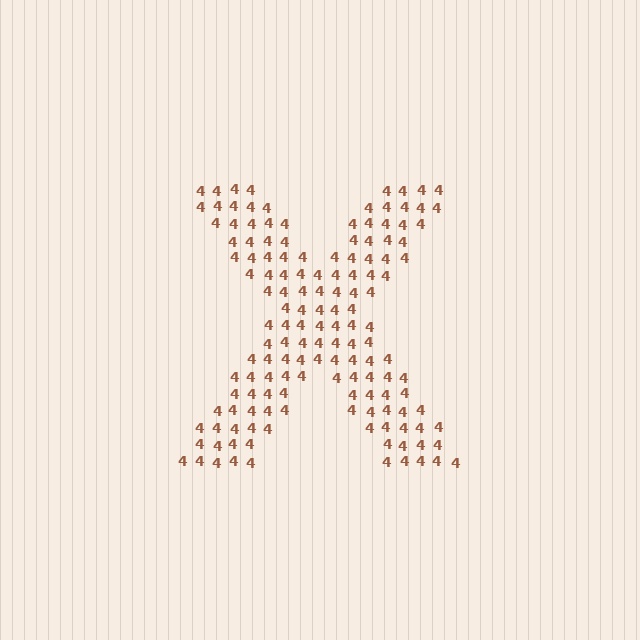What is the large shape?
The large shape is the letter X.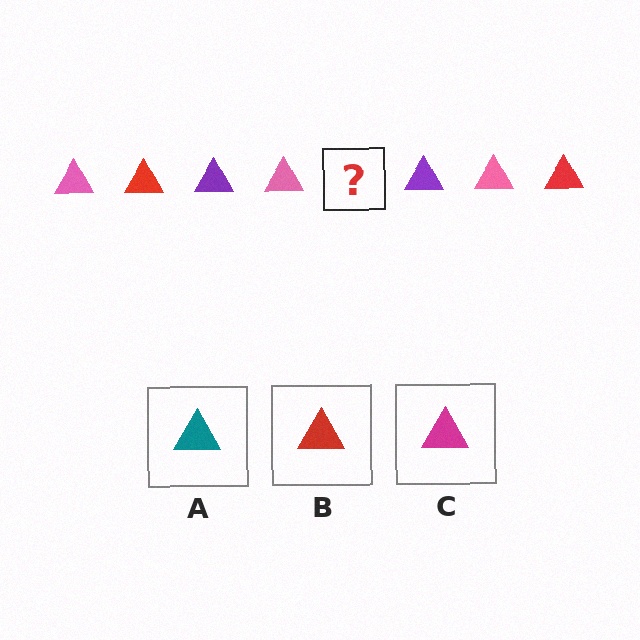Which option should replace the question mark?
Option B.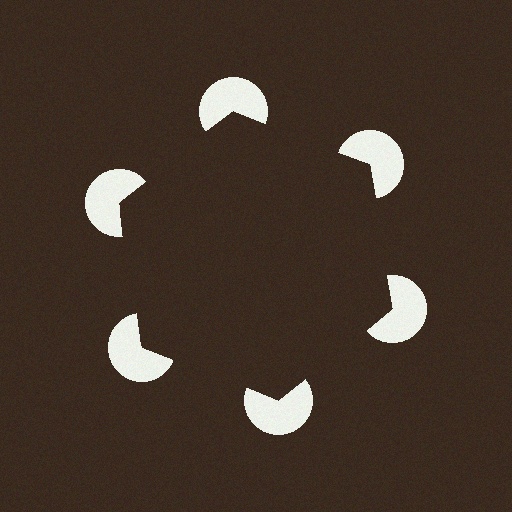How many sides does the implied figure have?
6 sides.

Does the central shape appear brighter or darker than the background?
It typically appears slightly darker than the background, even though no actual brightness change is drawn.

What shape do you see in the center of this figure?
An illusory hexagon — its edges are inferred from the aligned wedge cuts in the pac-man discs, not physically drawn.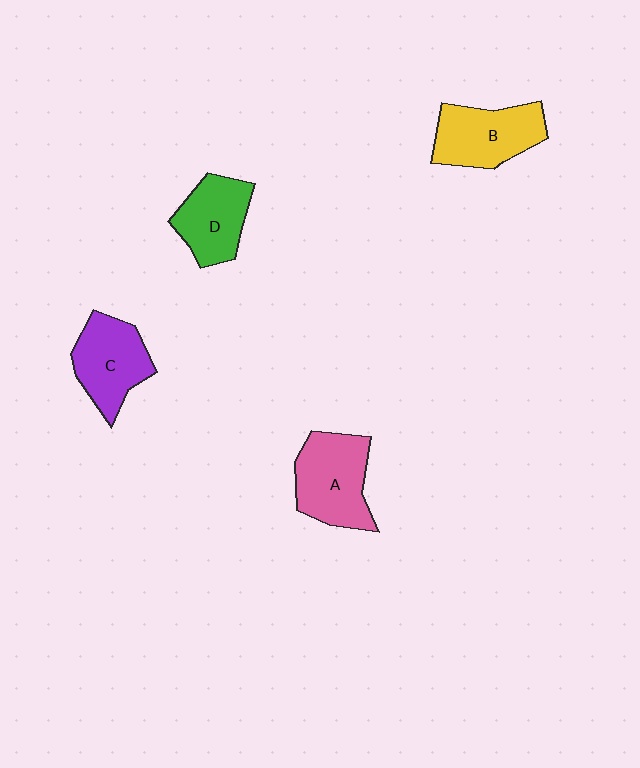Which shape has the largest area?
Shape A (pink).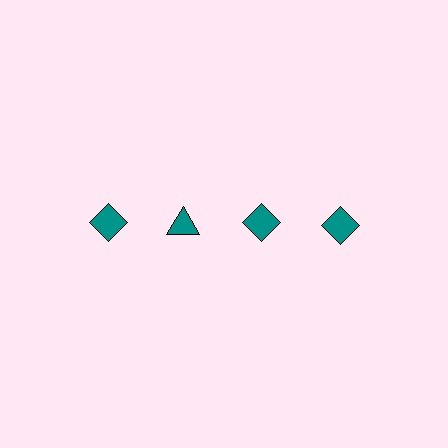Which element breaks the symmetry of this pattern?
The teal triangle in the top row, second from left column breaks the symmetry. All other shapes are teal diamonds.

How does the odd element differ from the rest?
It has a different shape: triangle instead of diamond.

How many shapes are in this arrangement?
There are 4 shapes arranged in a grid pattern.